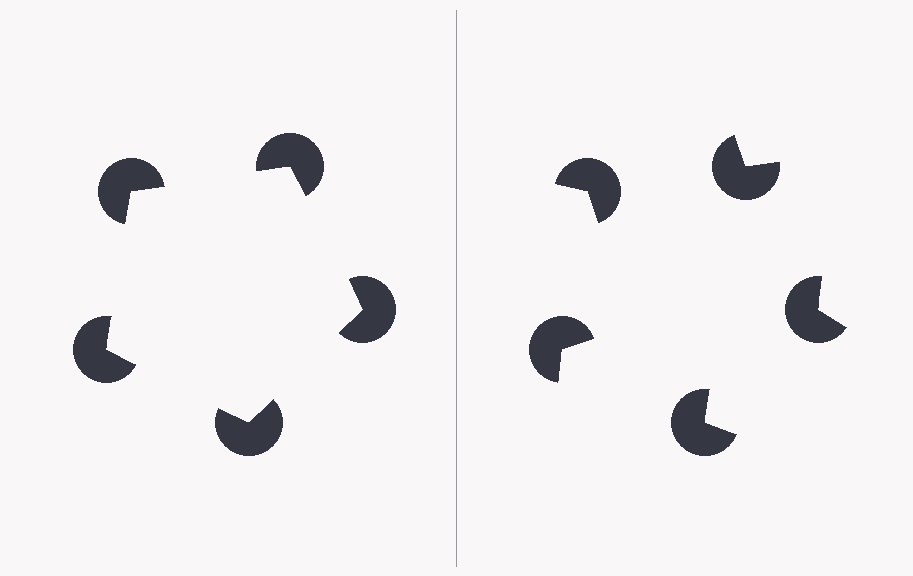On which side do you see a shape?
An illusory pentagon appears on the left side. On the right side the wedge cuts are rotated, so no coherent shape forms.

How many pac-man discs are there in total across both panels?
10 — 5 on each side.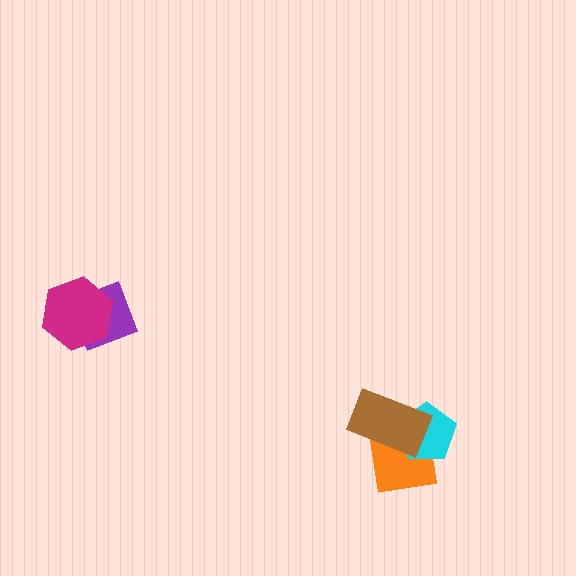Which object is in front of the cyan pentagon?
The brown rectangle is in front of the cyan pentagon.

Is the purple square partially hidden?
Yes, it is partially covered by another shape.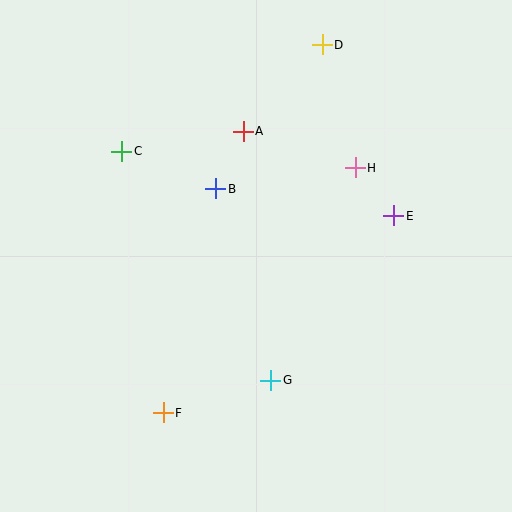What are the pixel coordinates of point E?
Point E is at (394, 216).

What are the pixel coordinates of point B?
Point B is at (216, 189).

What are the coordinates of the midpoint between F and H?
The midpoint between F and H is at (259, 290).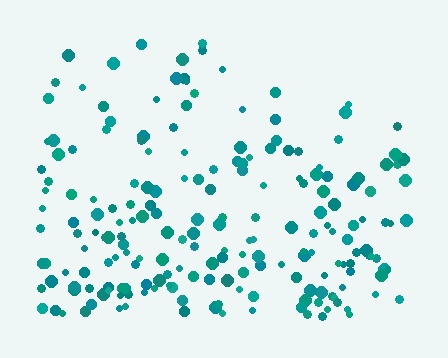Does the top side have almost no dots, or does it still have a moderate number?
Still a moderate number, just noticeably fewer than the bottom.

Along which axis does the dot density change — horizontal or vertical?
Vertical.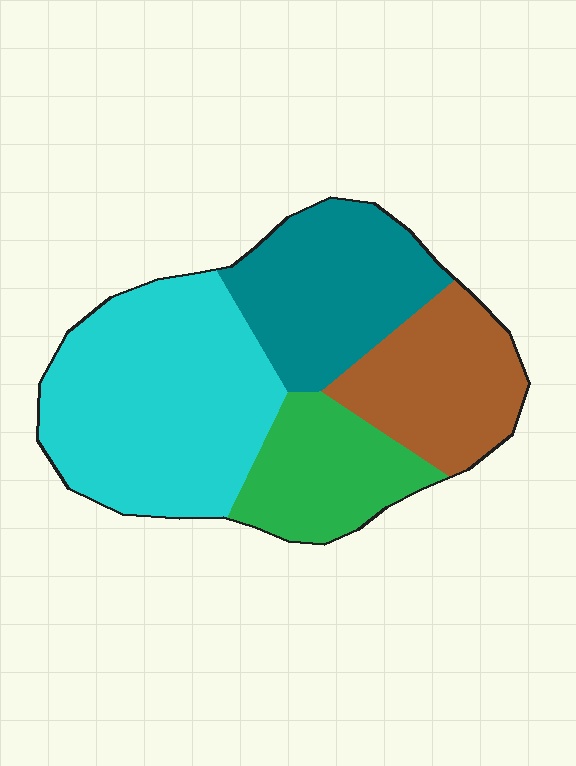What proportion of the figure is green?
Green takes up about one sixth (1/6) of the figure.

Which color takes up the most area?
Cyan, at roughly 40%.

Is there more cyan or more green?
Cyan.